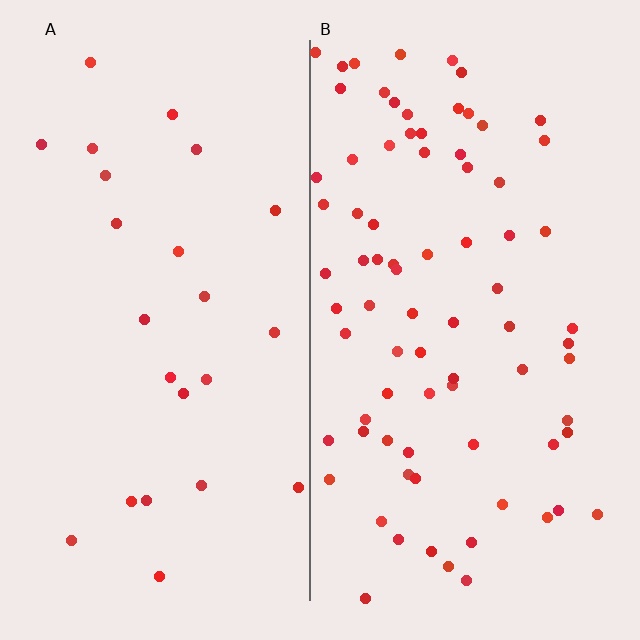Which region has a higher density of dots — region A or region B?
B (the right).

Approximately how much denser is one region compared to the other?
Approximately 3.4× — region B over region A.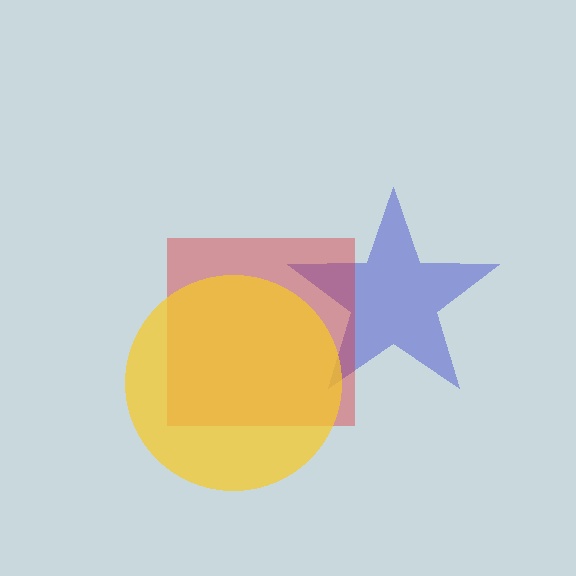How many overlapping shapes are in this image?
There are 3 overlapping shapes in the image.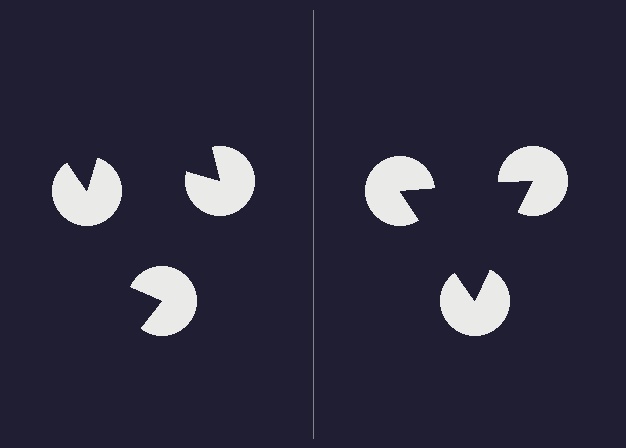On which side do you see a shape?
An illusory triangle appears on the right side. On the left side the wedge cuts are rotated, so no coherent shape forms.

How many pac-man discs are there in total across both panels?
6 — 3 on each side.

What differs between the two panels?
The pac-man discs are positioned identically on both sides; only the wedge orientations differ. On the right they align to a triangle; on the left they are misaligned.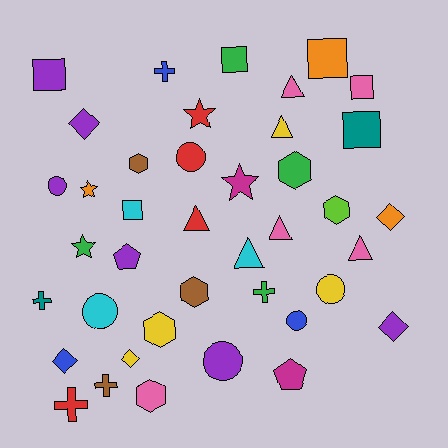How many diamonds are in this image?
There are 5 diamonds.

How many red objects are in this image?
There are 4 red objects.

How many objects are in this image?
There are 40 objects.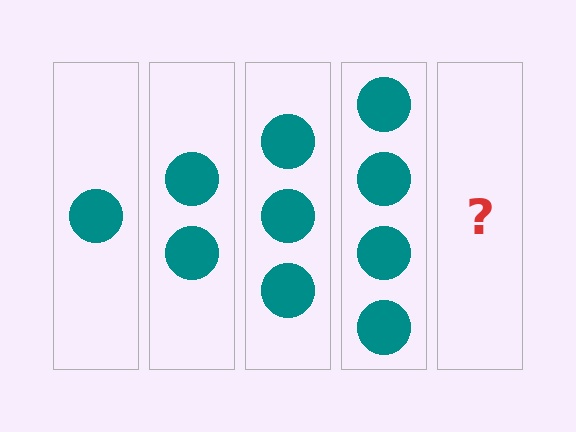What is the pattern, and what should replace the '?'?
The pattern is that each step adds one more circle. The '?' should be 5 circles.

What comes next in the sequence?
The next element should be 5 circles.